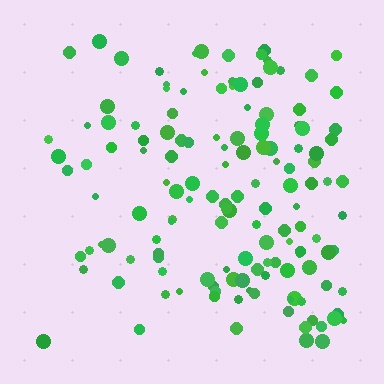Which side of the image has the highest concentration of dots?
The right.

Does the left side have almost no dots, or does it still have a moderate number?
Still a moderate number, just noticeably fewer than the right.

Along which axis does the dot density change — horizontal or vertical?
Horizontal.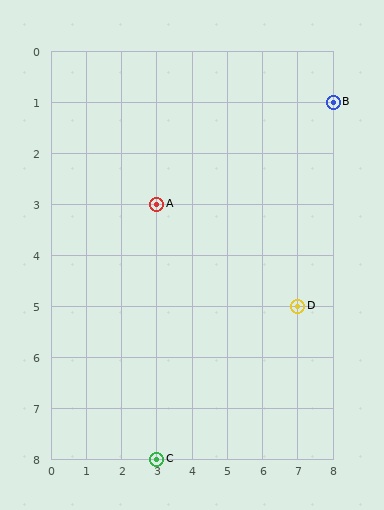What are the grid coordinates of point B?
Point B is at grid coordinates (8, 1).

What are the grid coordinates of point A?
Point A is at grid coordinates (3, 3).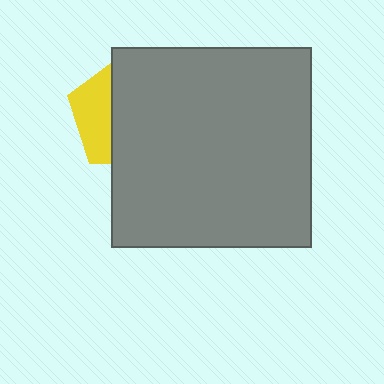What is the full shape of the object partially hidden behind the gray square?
The partially hidden object is a yellow pentagon.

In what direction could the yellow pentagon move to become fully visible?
The yellow pentagon could move left. That would shift it out from behind the gray square entirely.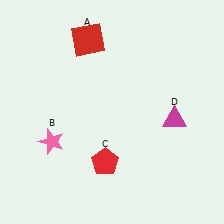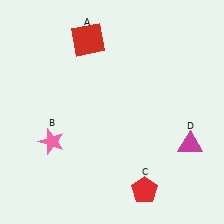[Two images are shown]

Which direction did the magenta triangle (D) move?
The magenta triangle (D) moved down.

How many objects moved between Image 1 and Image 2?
2 objects moved between the two images.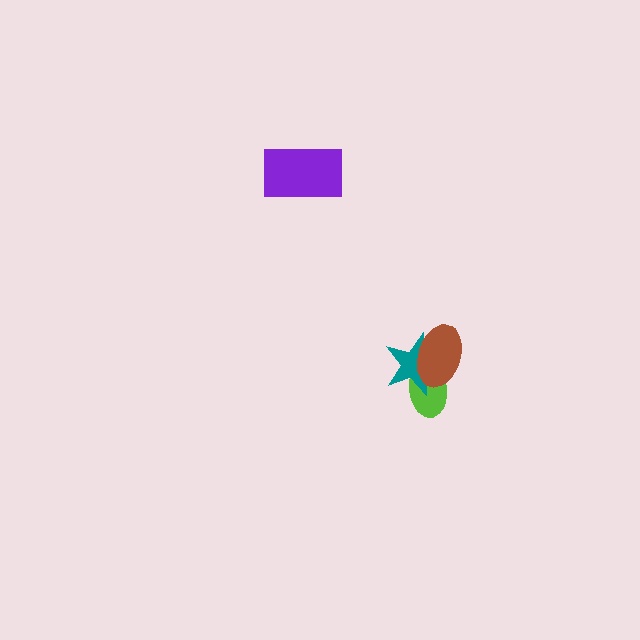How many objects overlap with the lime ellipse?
2 objects overlap with the lime ellipse.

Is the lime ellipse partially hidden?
Yes, it is partially covered by another shape.